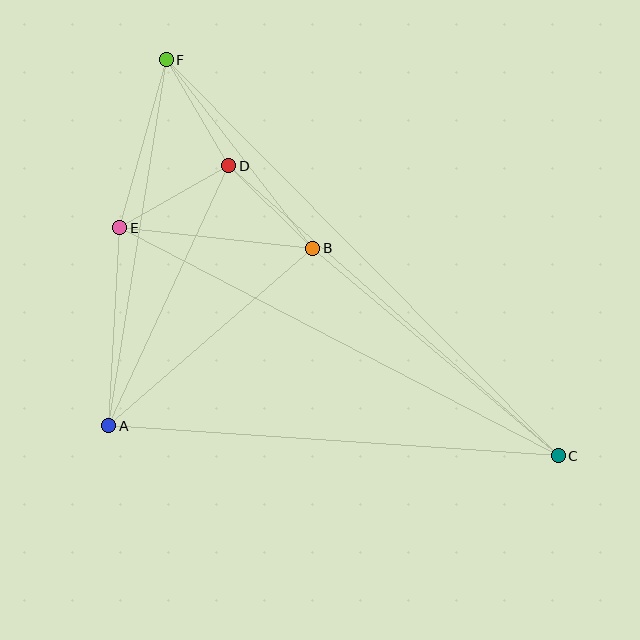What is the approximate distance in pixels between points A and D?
The distance between A and D is approximately 286 pixels.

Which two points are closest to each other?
Points B and D are closest to each other.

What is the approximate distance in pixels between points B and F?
The distance between B and F is approximately 239 pixels.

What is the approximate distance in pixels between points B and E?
The distance between B and E is approximately 194 pixels.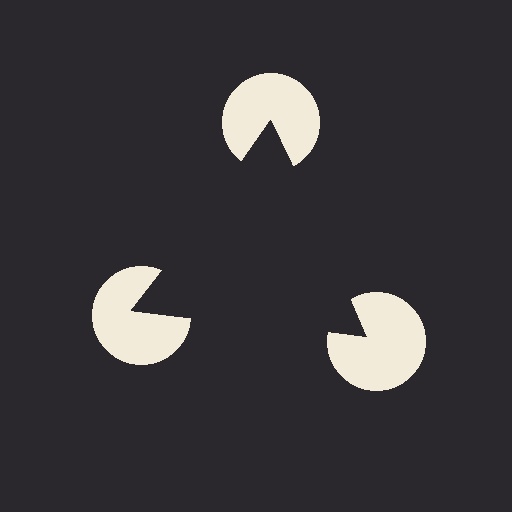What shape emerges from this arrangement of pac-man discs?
An illusory triangle — its edges are inferred from the aligned wedge cuts in the pac-man discs, not physically drawn.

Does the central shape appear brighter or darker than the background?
It typically appears slightly darker than the background, even though no actual brightness change is drawn.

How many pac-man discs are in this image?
There are 3 — one at each vertex of the illusory triangle.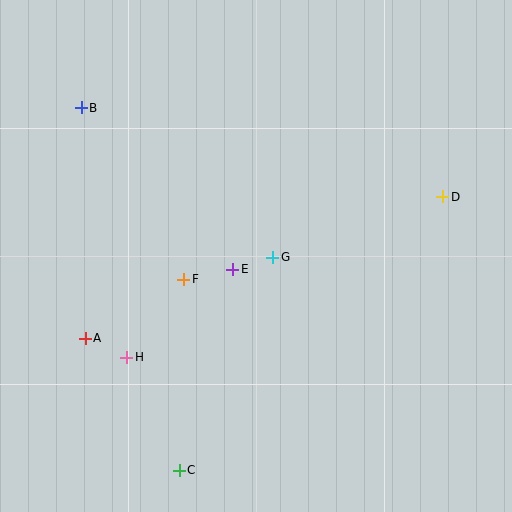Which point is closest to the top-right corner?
Point D is closest to the top-right corner.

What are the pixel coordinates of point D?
Point D is at (443, 197).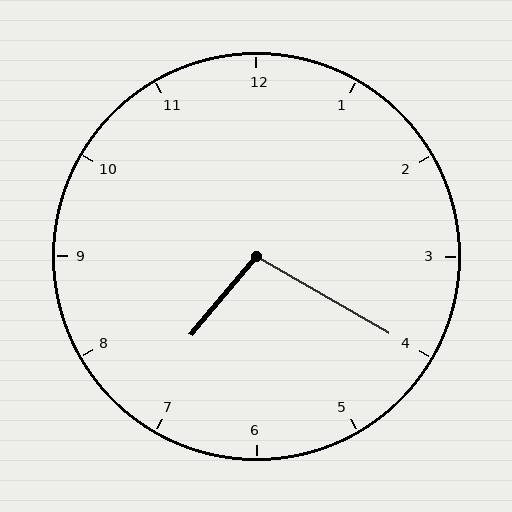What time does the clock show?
7:20.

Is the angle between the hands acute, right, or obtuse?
It is obtuse.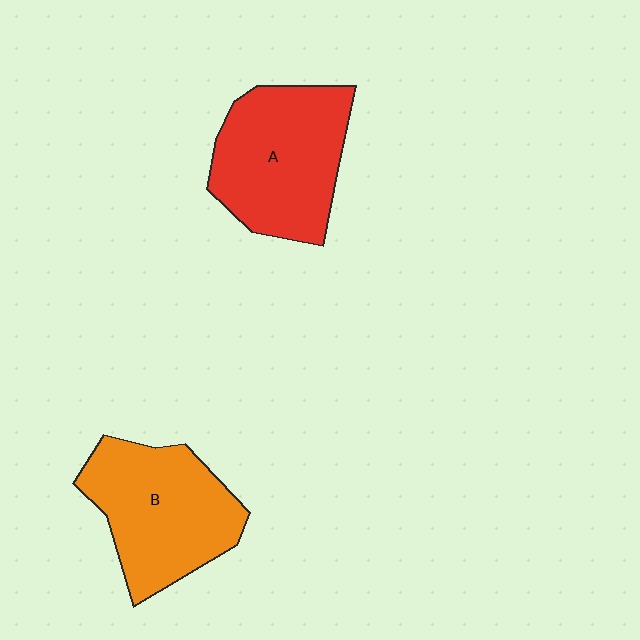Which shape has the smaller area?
Shape B (orange).